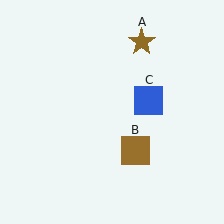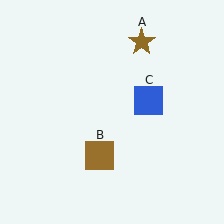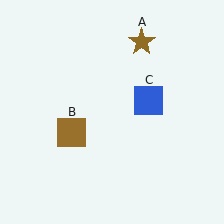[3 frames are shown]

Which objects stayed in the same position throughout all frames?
Brown star (object A) and blue square (object C) remained stationary.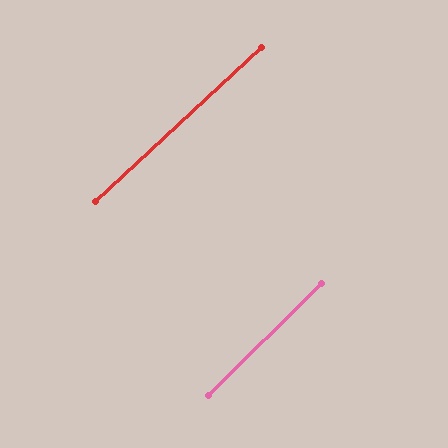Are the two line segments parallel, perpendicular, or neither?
Parallel — their directions differ by only 1.5°.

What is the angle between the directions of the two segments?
Approximately 2 degrees.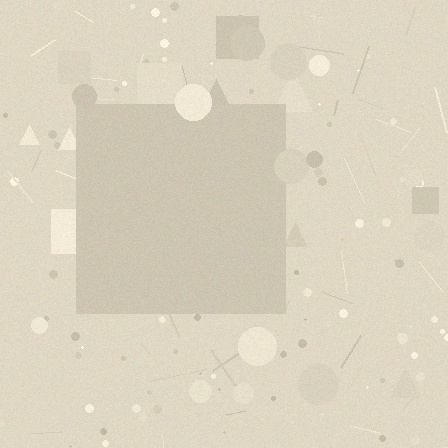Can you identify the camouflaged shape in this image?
The camouflaged shape is a square.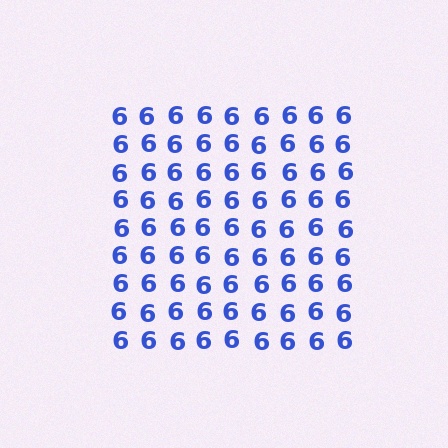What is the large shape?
The large shape is a square.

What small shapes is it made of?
It is made of small digit 6's.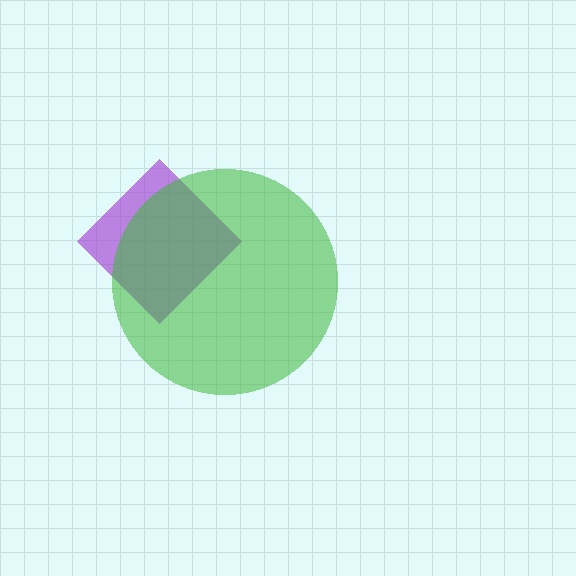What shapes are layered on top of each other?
The layered shapes are: a purple diamond, a green circle.